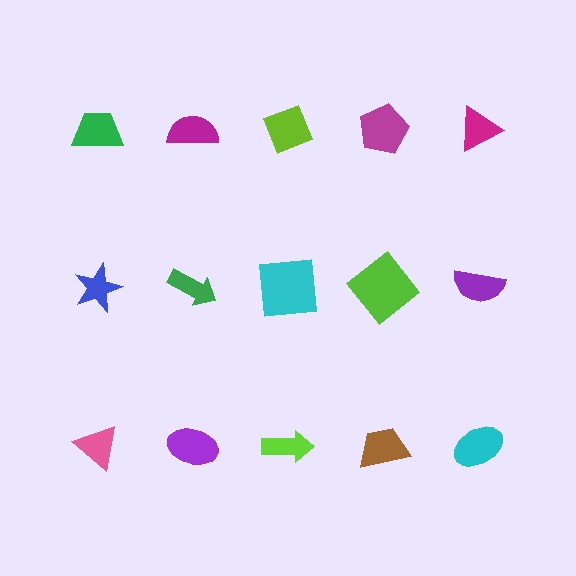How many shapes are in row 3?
5 shapes.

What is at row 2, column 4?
A lime diamond.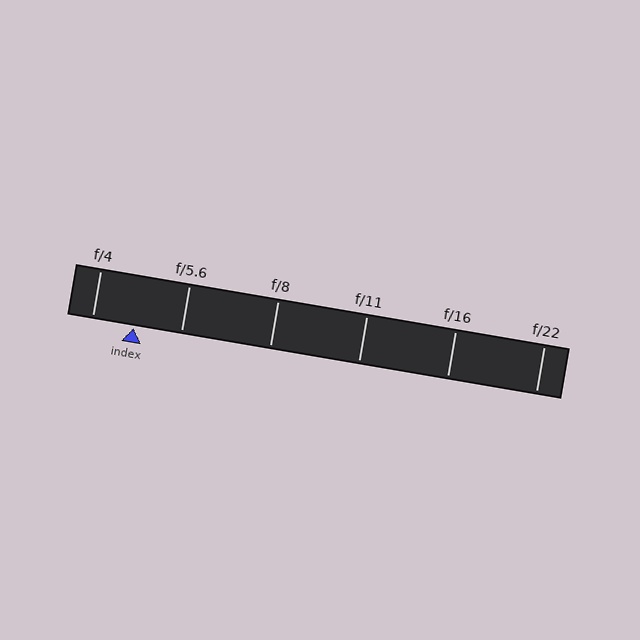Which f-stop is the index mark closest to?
The index mark is closest to f/4.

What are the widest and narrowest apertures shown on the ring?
The widest aperture shown is f/4 and the narrowest is f/22.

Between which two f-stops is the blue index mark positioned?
The index mark is between f/4 and f/5.6.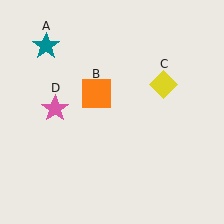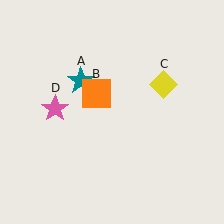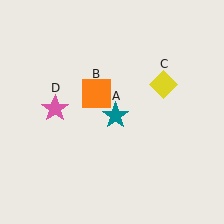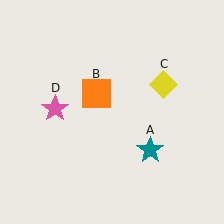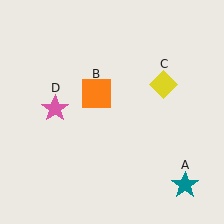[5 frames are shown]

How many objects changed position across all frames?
1 object changed position: teal star (object A).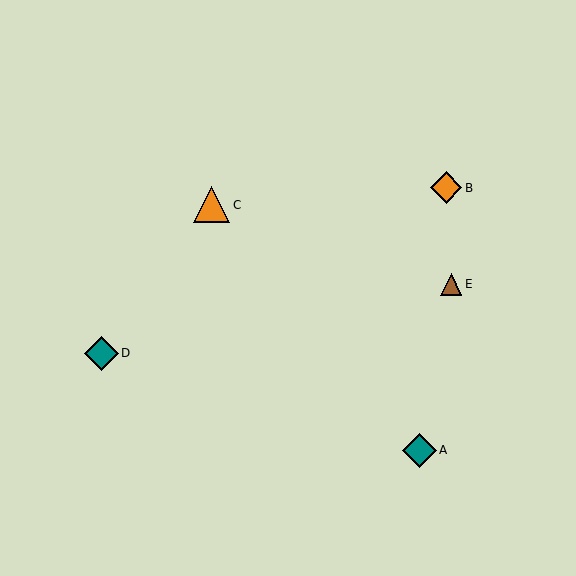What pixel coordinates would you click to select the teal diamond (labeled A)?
Click at (419, 450) to select the teal diamond A.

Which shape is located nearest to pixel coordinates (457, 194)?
The orange diamond (labeled B) at (446, 188) is nearest to that location.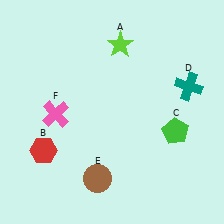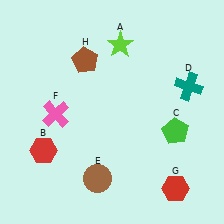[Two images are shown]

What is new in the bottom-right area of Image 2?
A red hexagon (G) was added in the bottom-right area of Image 2.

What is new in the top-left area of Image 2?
A brown pentagon (H) was added in the top-left area of Image 2.